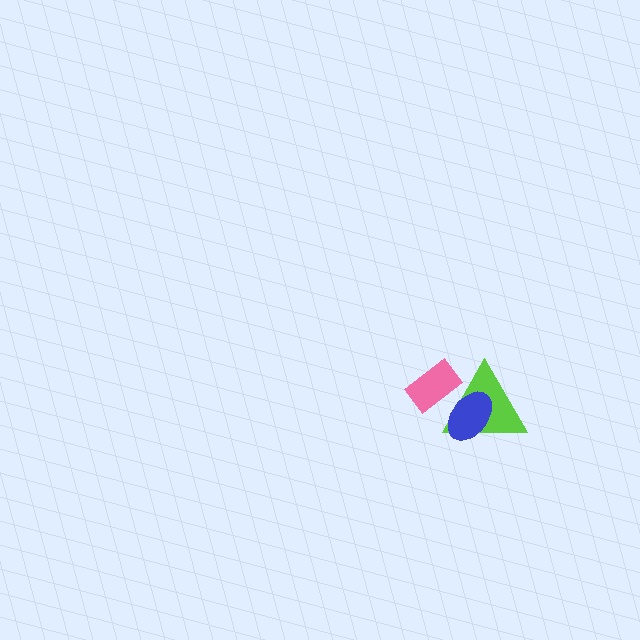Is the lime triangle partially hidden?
Yes, it is partially covered by another shape.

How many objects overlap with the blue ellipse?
1 object overlaps with the blue ellipse.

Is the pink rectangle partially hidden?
Yes, it is partially covered by another shape.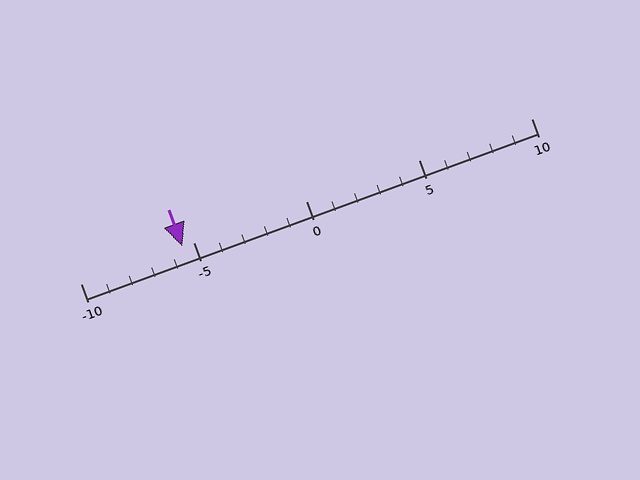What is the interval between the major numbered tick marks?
The major tick marks are spaced 5 units apart.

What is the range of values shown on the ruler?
The ruler shows values from -10 to 10.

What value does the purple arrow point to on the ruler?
The purple arrow points to approximately -6.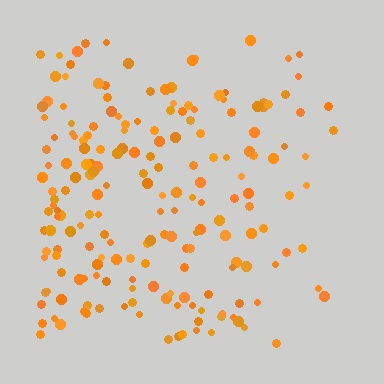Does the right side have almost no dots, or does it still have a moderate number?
Still a moderate number, just noticeably fewer than the left.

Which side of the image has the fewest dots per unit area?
The right.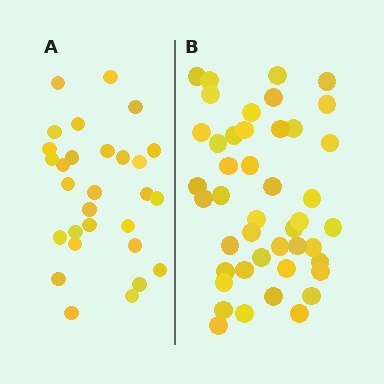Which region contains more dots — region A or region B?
Region B (the right region) has more dots.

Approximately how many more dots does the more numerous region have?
Region B has approximately 15 more dots than region A.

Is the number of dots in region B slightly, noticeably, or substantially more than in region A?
Region B has substantially more. The ratio is roughly 1.5 to 1.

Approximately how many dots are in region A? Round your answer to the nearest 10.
About 30 dots. (The exact count is 29, which rounds to 30.)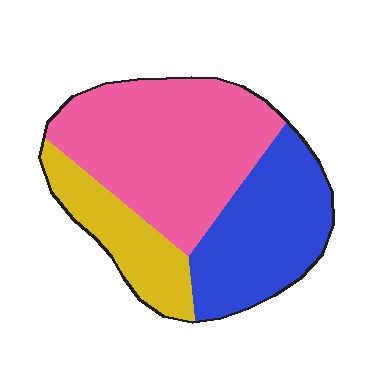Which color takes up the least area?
Yellow, at roughly 20%.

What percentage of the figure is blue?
Blue covers 32% of the figure.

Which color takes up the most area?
Pink, at roughly 50%.